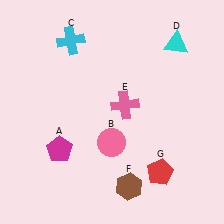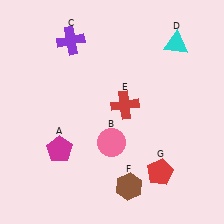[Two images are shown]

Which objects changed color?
C changed from cyan to purple. E changed from pink to red.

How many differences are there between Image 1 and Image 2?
There are 2 differences between the two images.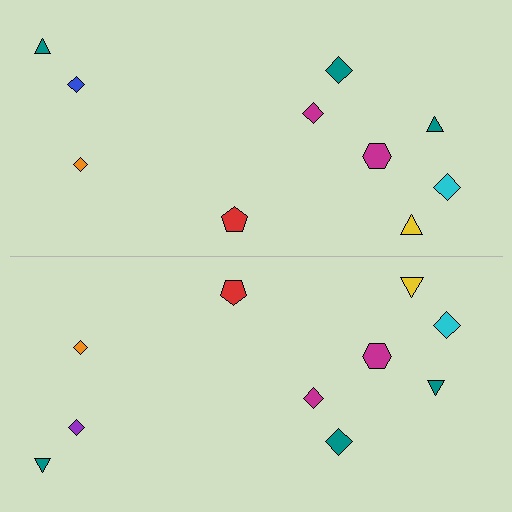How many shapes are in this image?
There are 20 shapes in this image.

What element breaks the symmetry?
The purple diamond on the bottom side breaks the symmetry — its mirror counterpart is blue.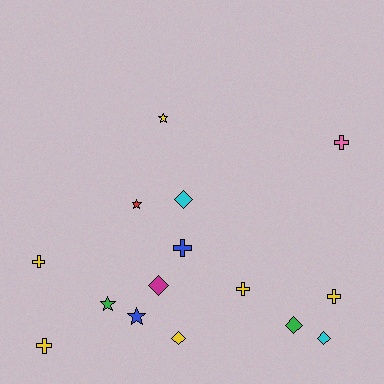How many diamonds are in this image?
There are 5 diamonds.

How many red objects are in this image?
There is 1 red object.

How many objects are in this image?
There are 15 objects.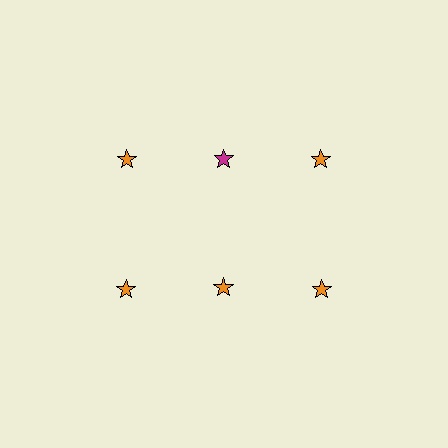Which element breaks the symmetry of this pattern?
The magenta star in the top row, second from left column breaks the symmetry. All other shapes are orange stars.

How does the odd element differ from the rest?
It has a different color: magenta instead of orange.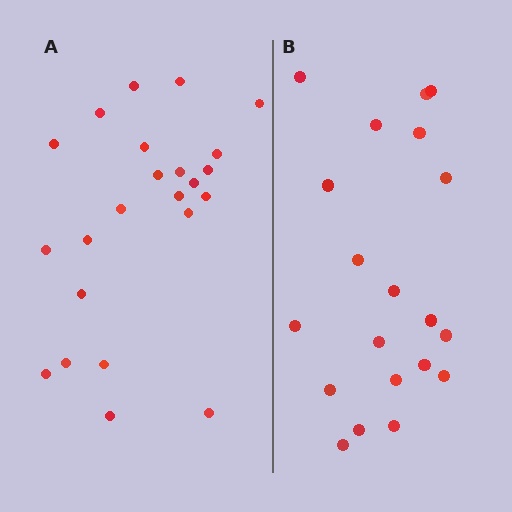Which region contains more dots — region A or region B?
Region A (the left region) has more dots.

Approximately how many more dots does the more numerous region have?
Region A has just a few more — roughly 2 or 3 more dots than region B.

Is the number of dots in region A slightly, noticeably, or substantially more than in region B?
Region A has only slightly more — the two regions are fairly close. The ratio is roughly 1.1 to 1.